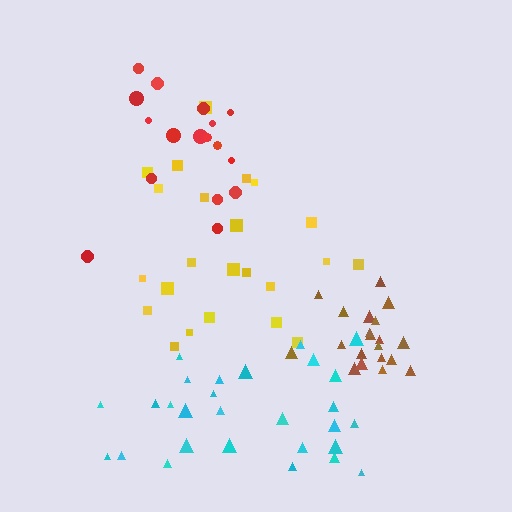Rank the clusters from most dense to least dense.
brown, cyan, yellow, red.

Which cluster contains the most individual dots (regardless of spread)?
Cyan (28).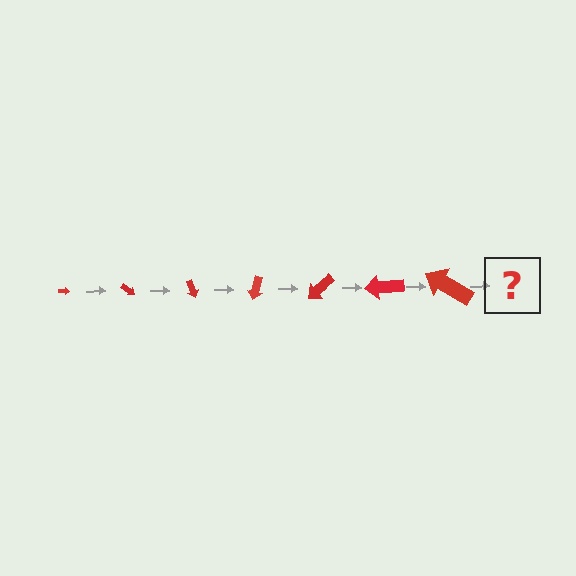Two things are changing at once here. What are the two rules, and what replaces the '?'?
The two rules are that the arrow grows larger each step and it rotates 35 degrees each step. The '?' should be an arrow, larger than the previous one and rotated 245 degrees from the start.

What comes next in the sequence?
The next element should be an arrow, larger than the previous one and rotated 245 degrees from the start.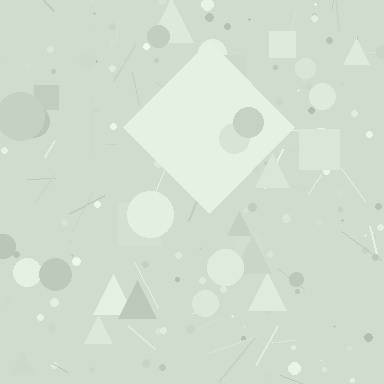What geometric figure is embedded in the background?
A diamond is embedded in the background.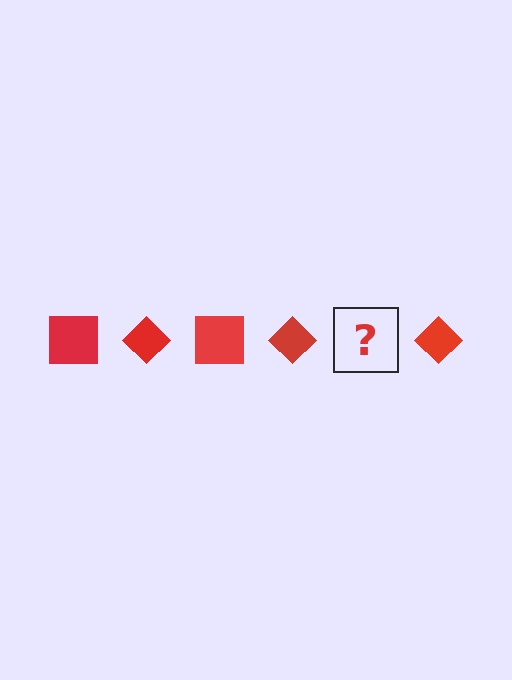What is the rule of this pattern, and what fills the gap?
The rule is that the pattern cycles through square, diamond shapes in red. The gap should be filled with a red square.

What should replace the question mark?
The question mark should be replaced with a red square.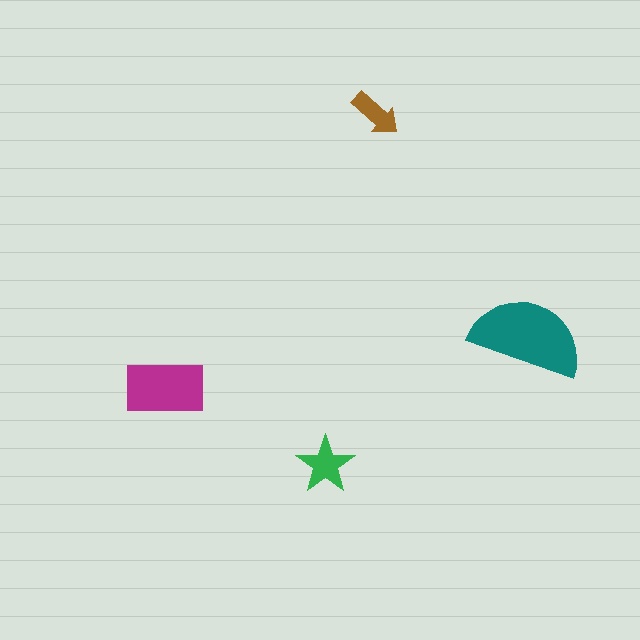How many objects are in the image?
There are 4 objects in the image.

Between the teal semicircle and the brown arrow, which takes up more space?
The teal semicircle.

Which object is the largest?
The teal semicircle.